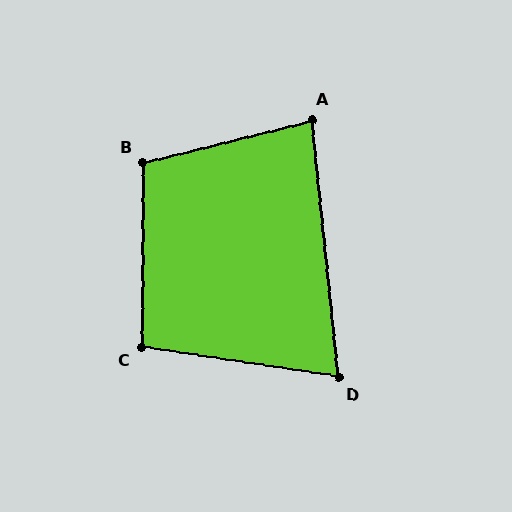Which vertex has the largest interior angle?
B, at approximately 104 degrees.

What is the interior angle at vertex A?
Approximately 82 degrees (acute).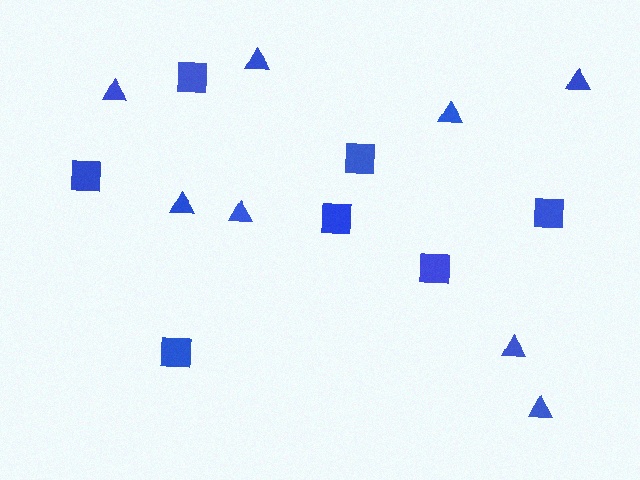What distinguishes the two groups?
There are 2 groups: one group of triangles (8) and one group of squares (7).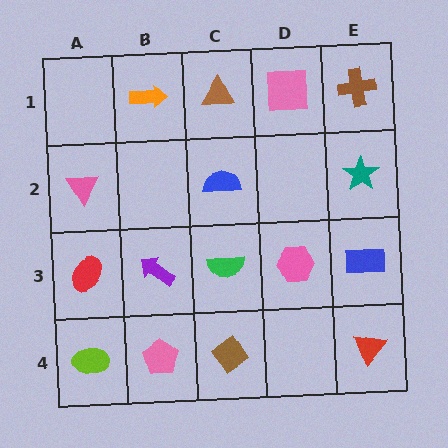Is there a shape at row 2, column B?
No, that cell is empty.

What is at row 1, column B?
An orange arrow.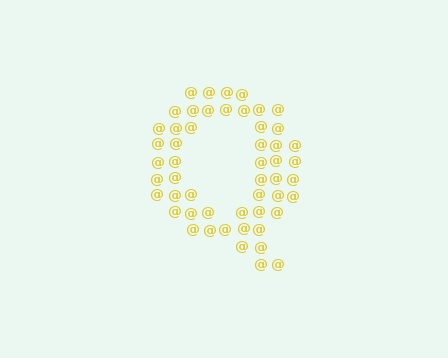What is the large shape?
The large shape is the letter Q.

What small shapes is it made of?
It is made of small at signs.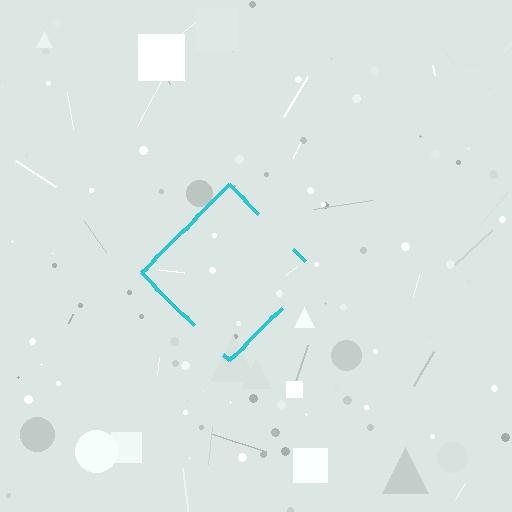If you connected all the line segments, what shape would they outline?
They would outline a diamond.